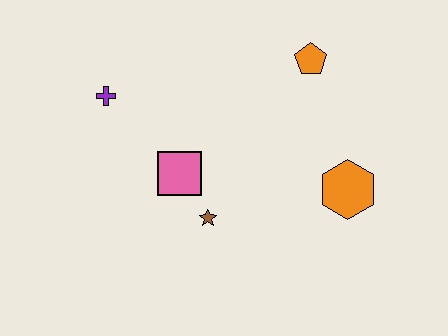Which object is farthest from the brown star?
The orange pentagon is farthest from the brown star.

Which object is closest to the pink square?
The brown star is closest to the pink square.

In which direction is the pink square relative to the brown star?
The pink square is above the brown star.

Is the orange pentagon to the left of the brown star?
No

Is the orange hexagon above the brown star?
Yes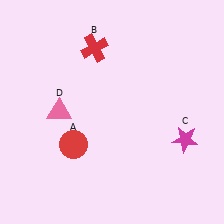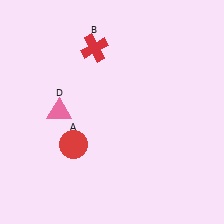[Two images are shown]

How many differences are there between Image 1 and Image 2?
There is 1 difference between the two images.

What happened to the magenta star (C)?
The magenta star (C) was removed in Image 2. It was in the bottom-right area of Image 1.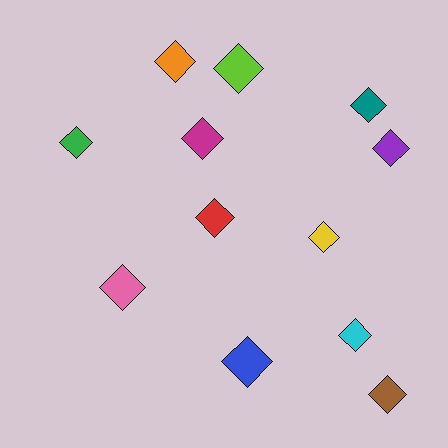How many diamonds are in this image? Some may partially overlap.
There are 12 diamonds.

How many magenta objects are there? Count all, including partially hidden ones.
There is 1 magenta object.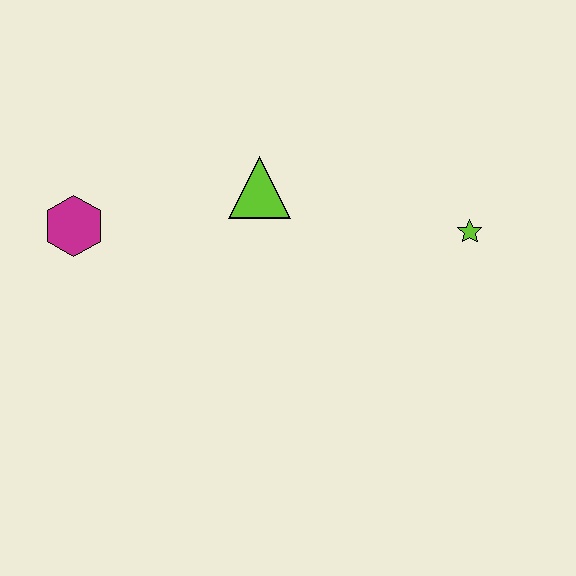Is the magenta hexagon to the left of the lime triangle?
Yes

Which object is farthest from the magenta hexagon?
The lime star is farthest from the magenta hexagon.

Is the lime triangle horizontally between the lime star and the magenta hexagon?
Yes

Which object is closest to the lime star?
The lime triangle is closest to the lime star.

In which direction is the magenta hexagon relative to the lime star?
The magenta hexagon is to the left of the lime star.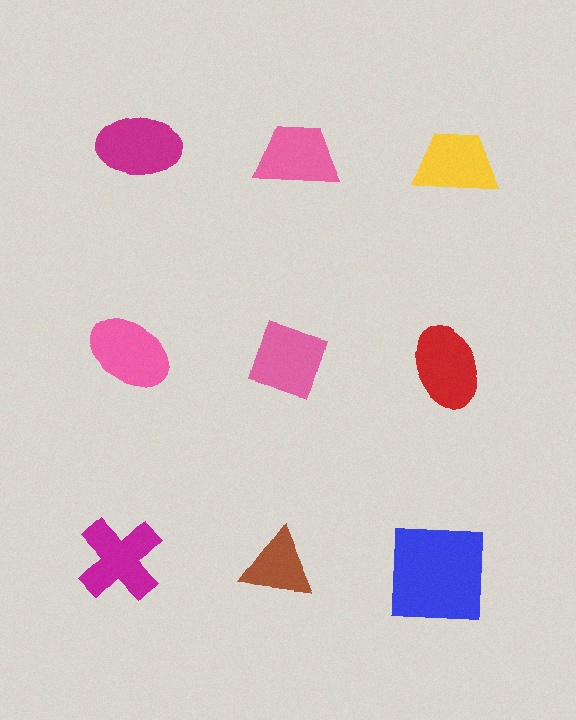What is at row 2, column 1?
A pink ellipse.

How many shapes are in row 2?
3 shapes.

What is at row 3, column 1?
A magenta cross.